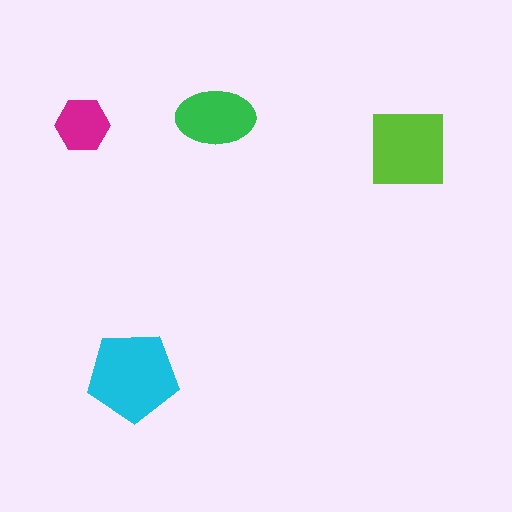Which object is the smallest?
The magenta hexagon.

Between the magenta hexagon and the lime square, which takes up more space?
The lime square.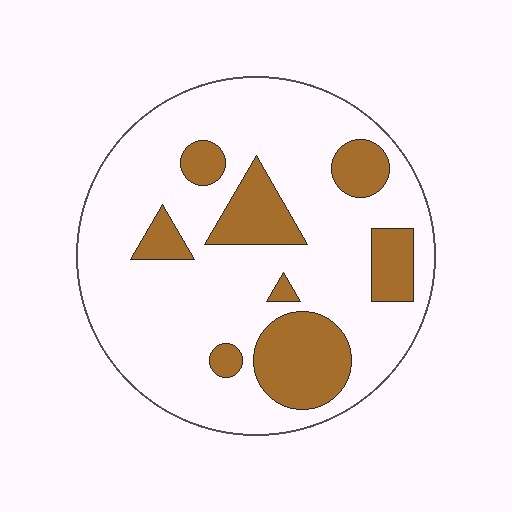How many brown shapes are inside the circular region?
8.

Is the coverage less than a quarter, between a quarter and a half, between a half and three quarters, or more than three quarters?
Less than a quarter.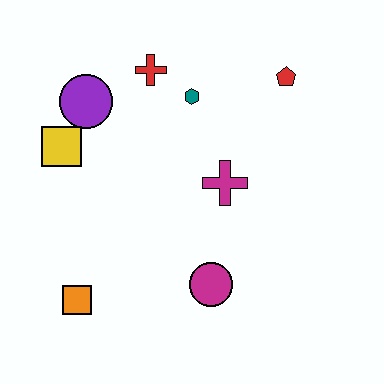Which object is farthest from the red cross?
The orange square is farthest from the red cross.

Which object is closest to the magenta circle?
The magenta cross is closest to the magenta circle.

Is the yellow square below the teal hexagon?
Yes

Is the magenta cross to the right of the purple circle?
Yes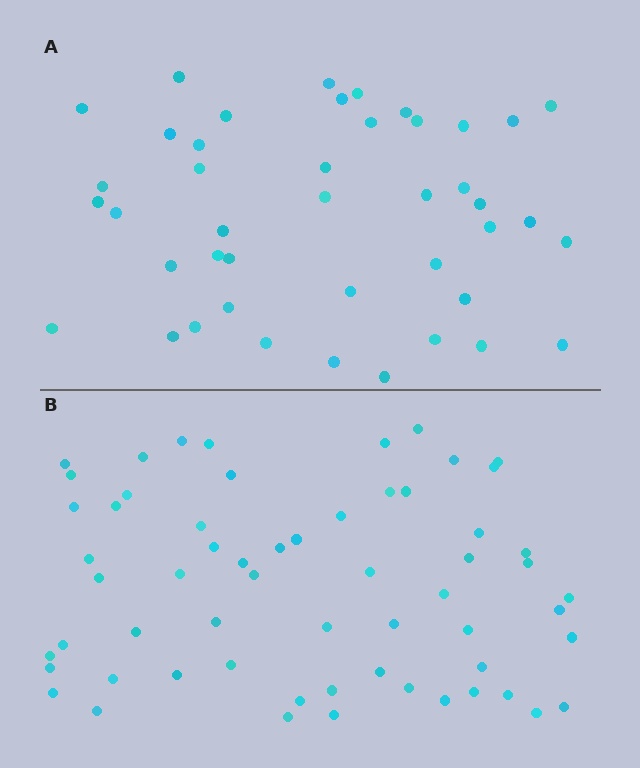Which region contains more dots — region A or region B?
Region B (the bottom region) has more dots.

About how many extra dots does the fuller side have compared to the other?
Region B has approximately 15 more dots than region A.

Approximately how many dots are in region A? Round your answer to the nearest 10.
About 40 dots. (The exact count is 43, which rounds to 40.)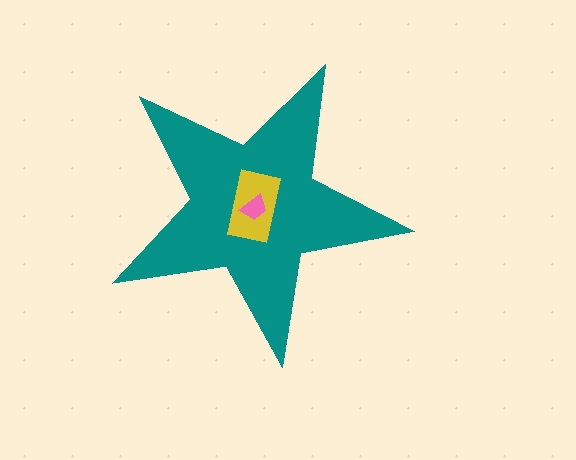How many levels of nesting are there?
3.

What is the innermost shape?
The pink trapezoid.